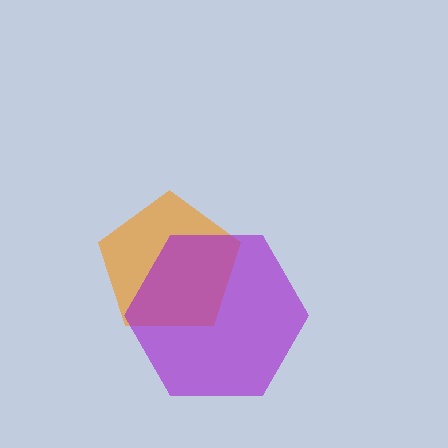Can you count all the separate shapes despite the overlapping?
Yes, there are 2 separate shapes.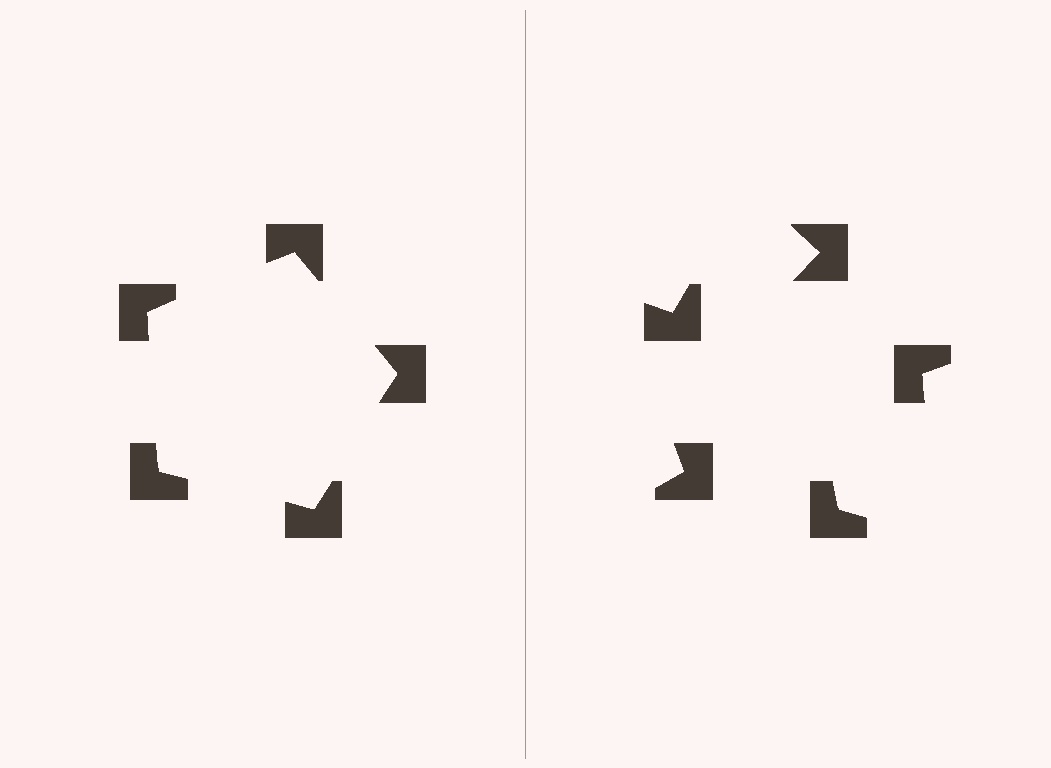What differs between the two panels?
The notched squares are positioned identically on both sides; only the wedge orientations differ. On the left they align to a pentagon; on the right they are misaligned.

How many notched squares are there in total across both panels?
10 — 5 on each side.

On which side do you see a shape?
An illusory pentagon appears on the left side. On the right side the wedge cuts are rotated, so no coherent shape forms.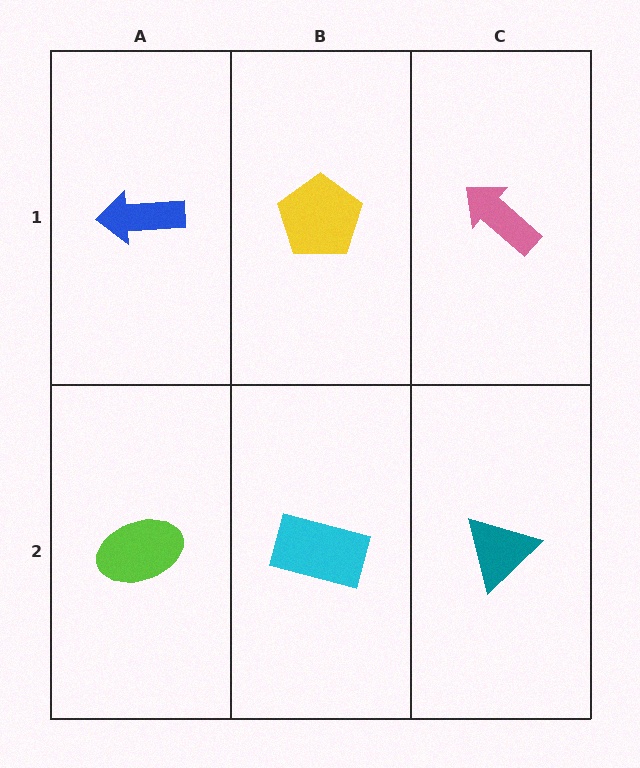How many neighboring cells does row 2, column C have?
2.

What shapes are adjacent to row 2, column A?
A blue arrow (row 1, column A), a cyan rectangle (row 2, column B).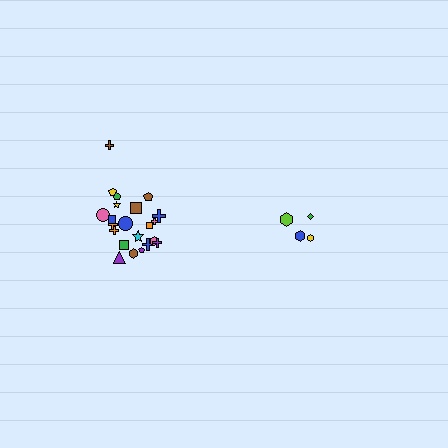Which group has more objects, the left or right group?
The left group.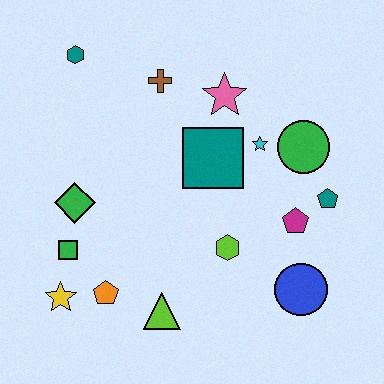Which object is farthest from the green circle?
The yellow star is farthest from the green circle.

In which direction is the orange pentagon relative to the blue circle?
The orange pentagon is to the left of the blue circle.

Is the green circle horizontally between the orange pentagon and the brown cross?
No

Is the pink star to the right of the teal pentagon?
No